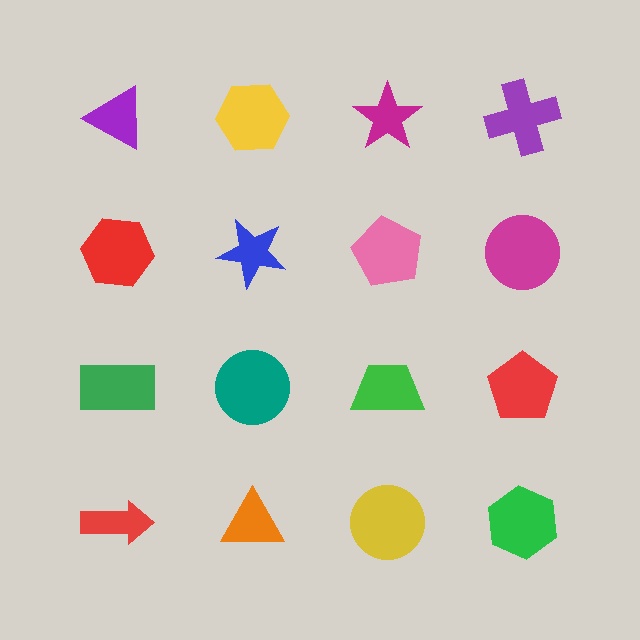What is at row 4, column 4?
A green hexagon.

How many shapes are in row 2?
4 shapes.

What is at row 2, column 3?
A pink pentagon.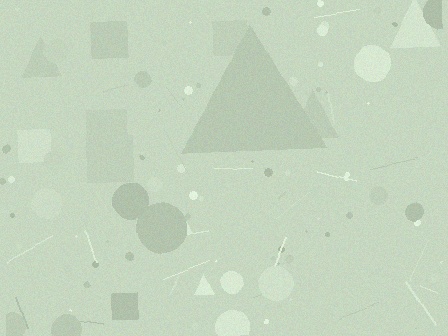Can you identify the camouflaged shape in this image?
The camouflaged shape is a triangle.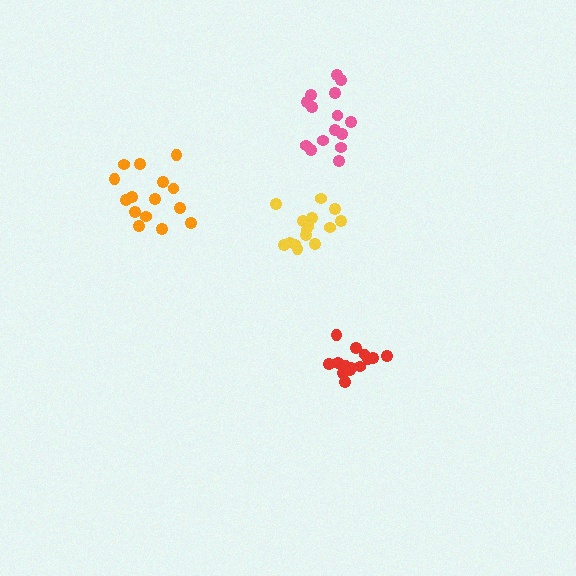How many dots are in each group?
Group 1: 14 dots, Group 2: 15 dots, Group 3: 15 dots, Group 4: 15 dots (59 total).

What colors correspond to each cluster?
The clusters are colored: red, pink, yellow, orange.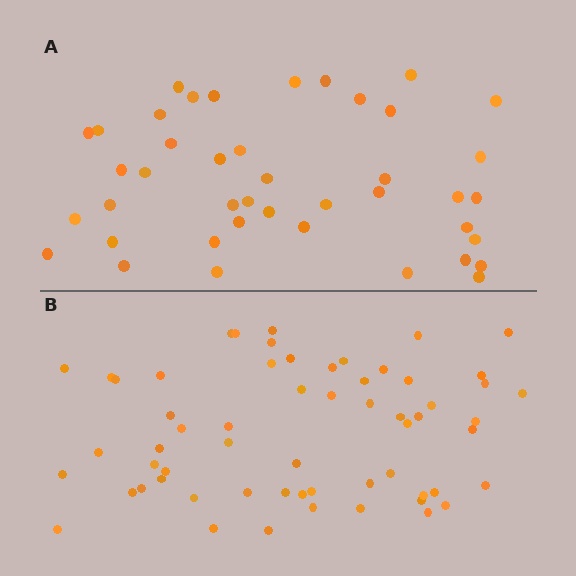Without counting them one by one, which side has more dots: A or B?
Region B (the bottom region) has more dots.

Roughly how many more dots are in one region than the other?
Region B has approximately 20 more dots than region A.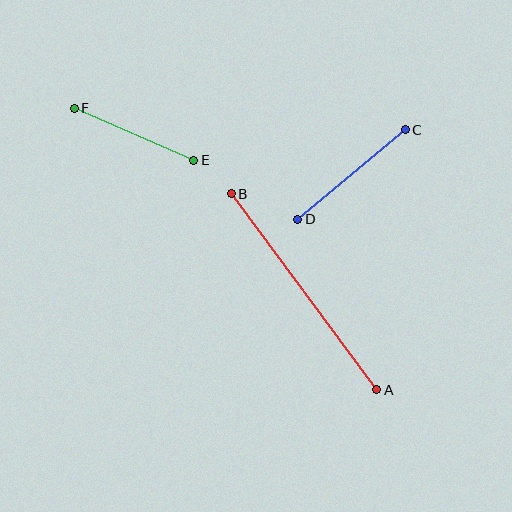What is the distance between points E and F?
The distance is approximately 130 pixels.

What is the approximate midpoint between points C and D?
The midpoint is at approximately (351, 174) pixels.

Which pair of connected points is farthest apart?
Points A and B are farthest apart.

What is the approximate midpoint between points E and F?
The midpoint is at approximately (134, 134) pixels.